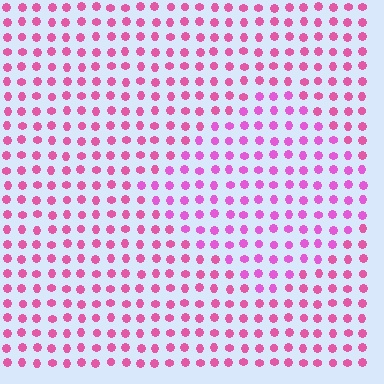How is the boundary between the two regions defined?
The boundary is defined purely by a slight shift in hue (about 21 degrees). Spacing, size, and orientation are identical on both sides.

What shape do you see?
I see a diamond.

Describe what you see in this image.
The image is filled with small pink elements in a uniform arrangement. A diamond-shaped region is visible where the elements are tinted to a slightly different hue, forming a subtle color boundary.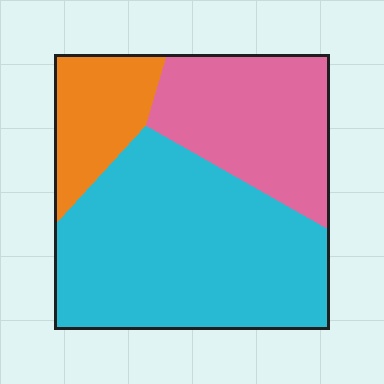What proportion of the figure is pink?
Pink takes up about one quarter (1/4) of the figure.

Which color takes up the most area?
Cyan, at roughly 55%.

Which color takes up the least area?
Orange, at roughly 15%.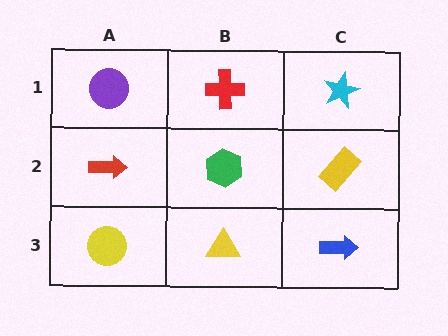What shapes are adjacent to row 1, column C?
A yellow rectangle (row 2, column C), a red cross (row 1, column B).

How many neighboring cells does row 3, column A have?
2.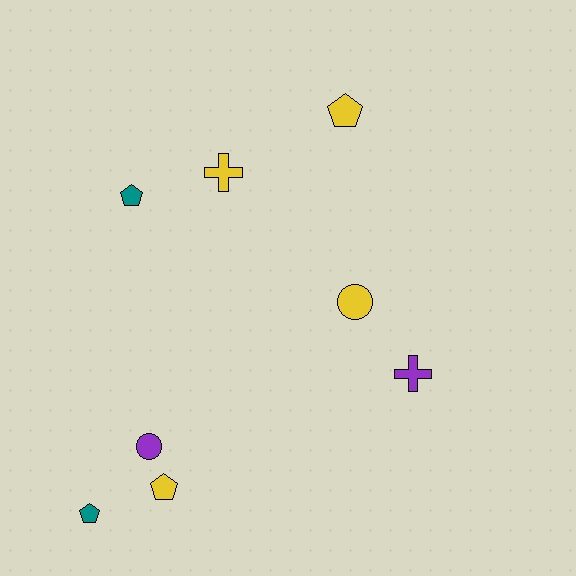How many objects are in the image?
There are 8 objects.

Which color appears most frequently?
Yellow, with 4 objects.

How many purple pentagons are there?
There are no purple pentagons.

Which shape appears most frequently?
Pentagon, with 4 objects.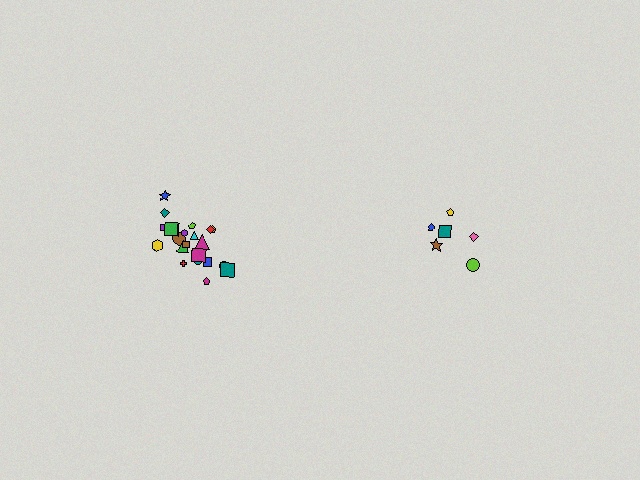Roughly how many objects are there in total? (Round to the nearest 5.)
Roughly 30 objects in total.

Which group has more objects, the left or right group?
The left group.